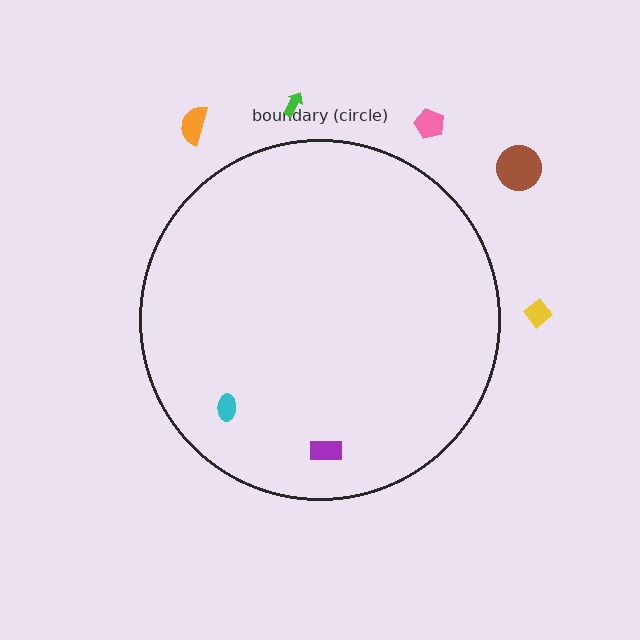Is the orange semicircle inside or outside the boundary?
Outside.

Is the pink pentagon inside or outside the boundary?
Outside.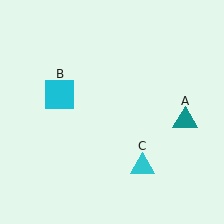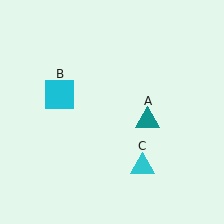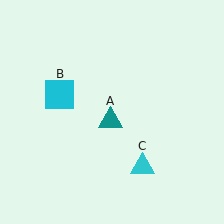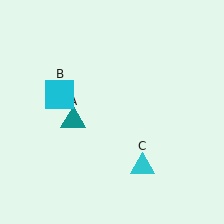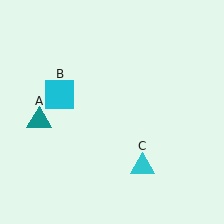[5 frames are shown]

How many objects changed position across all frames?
1 object changed position: teal triangle (object A).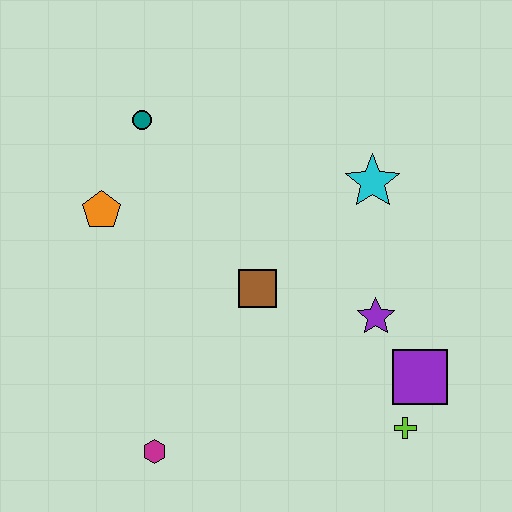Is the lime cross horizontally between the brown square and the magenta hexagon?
No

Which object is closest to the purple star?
The purple square is closest to the purple star.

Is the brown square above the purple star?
Yes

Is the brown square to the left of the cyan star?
Yes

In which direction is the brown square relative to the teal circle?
The brown square is below the teal circle.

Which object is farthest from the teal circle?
The lime cross is farthest from the teal circle.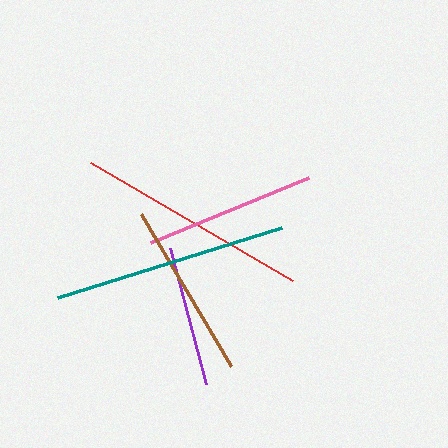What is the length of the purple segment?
The purple segment is approximately 141 pixels long.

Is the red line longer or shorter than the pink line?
The red line is longer than the pink line.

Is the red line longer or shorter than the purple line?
The red line is longer than the purple line.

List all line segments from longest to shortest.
From longest to shortest: teal, red, brown, pink, purple.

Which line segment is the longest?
The teal line is the longest at approximately 235 pixels.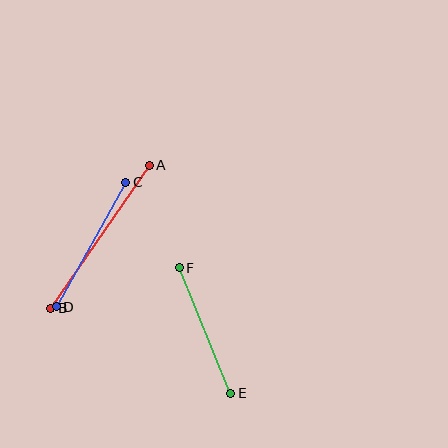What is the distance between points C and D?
The distance is approximately 143 pixels.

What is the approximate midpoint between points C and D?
The midpoint is at approximately (91, 244) pixels.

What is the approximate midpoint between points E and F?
The midpoint is at approximately (205, 331) pixels.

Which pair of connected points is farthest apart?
Points A and B are farthest apart.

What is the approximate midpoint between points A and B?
The midpoint is at approximately (100, 237) pixels.